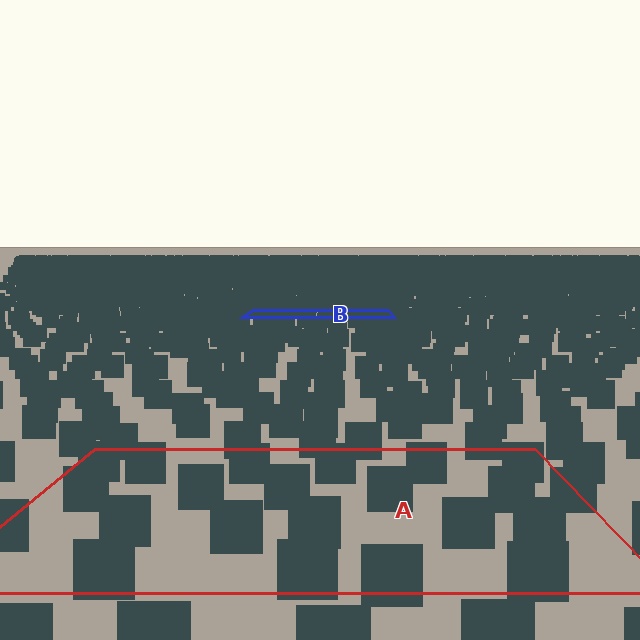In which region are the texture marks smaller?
The texture marks are smaller in region B, because it is farther away.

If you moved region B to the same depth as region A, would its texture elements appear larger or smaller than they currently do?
They would appear larger. At a closer depth, the same texture elements are projected at a bigger on-screen size.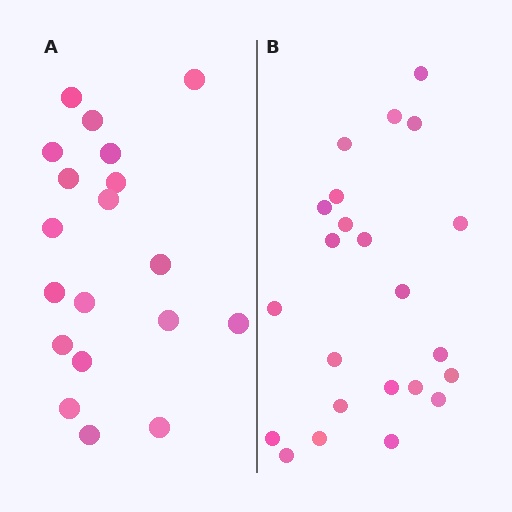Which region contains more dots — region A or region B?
Region B (the right region) has more dots.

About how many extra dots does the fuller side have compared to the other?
Region B has about 4 more dots than region A.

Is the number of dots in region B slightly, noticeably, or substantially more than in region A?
Region B has only slightly more — the two regions are fairly close. The ratio is roughly 1.2 to 1.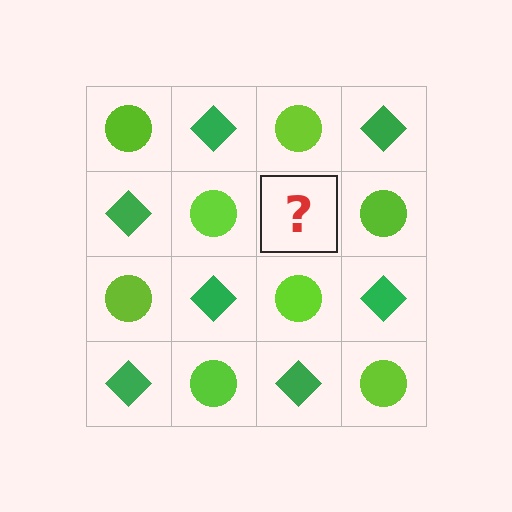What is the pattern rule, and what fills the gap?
The rule is that it alternates lime circle and green diamond in a checkerboard pattern. The gap should be filled with a green diamond.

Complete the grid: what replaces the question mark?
The question mark should be replaced with a green diamond.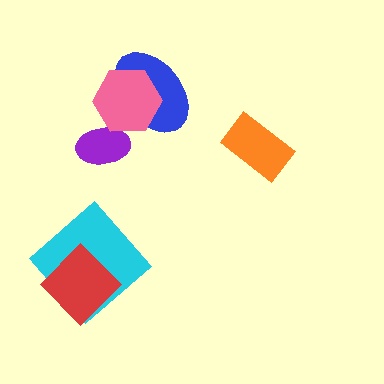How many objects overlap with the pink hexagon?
2 objects overlap with the pink hexagon.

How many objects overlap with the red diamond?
1 object overlaps with the red diamond.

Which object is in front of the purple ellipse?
The pink hexagon is in front of the purple ellipse.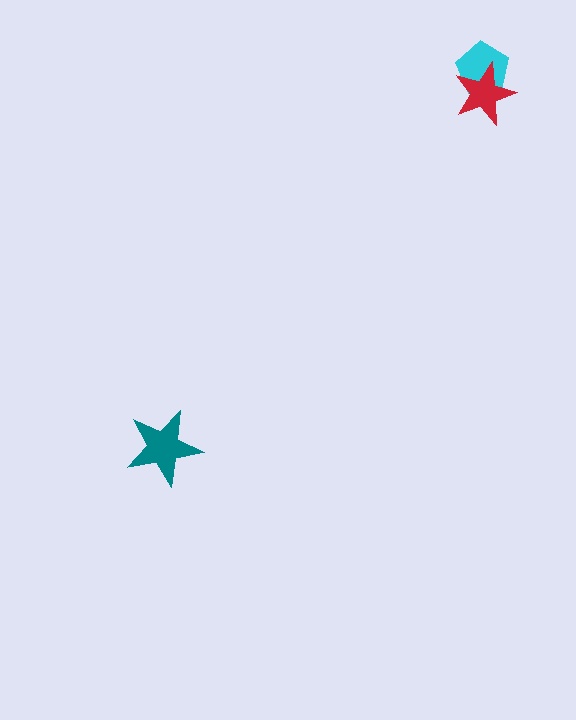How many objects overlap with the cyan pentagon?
1 object overlaps with the cyan pentagon.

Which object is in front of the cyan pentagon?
The red star is in front of the cyan pentagon.